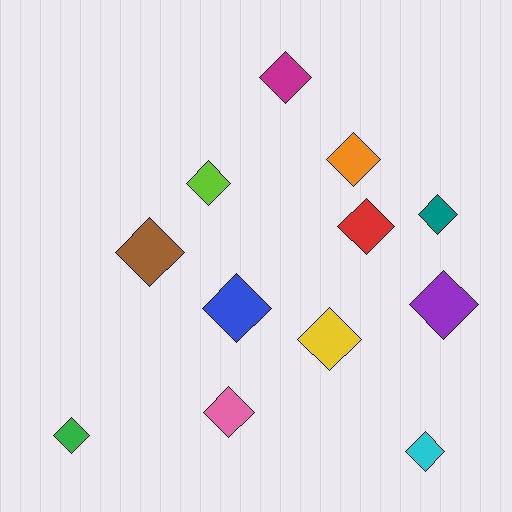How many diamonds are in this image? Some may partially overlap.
There are 12 diamonds.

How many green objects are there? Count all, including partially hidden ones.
There is 1 green object.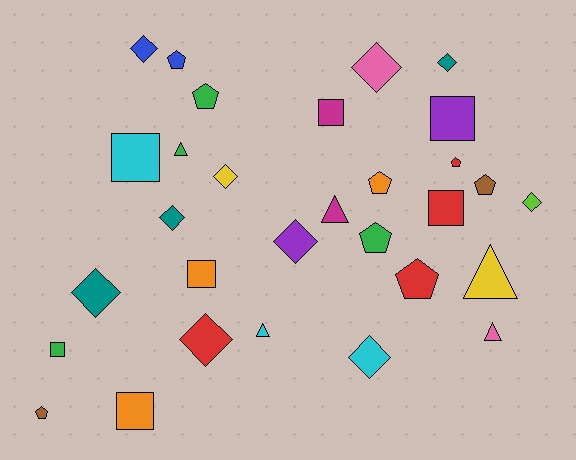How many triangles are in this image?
There are 5 triangles.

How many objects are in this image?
There are 30 objects.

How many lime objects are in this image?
There is 1 lime object.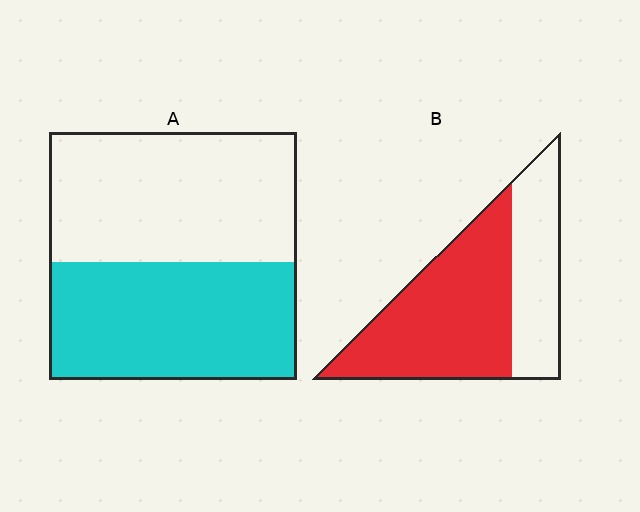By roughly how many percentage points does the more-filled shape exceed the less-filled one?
By roughly 15 percentage points (B over A).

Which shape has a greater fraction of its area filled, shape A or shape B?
Shape B.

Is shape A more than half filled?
Roughly half.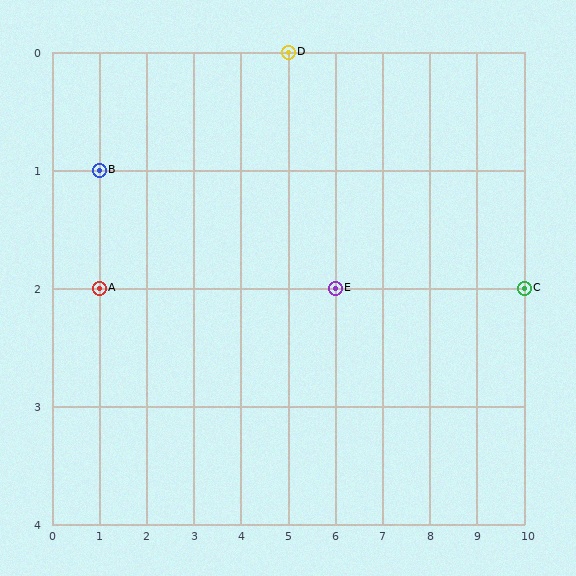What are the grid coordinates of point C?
Point C is at grid coordinates (10, 2).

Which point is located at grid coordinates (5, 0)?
Point D is at (5, 0).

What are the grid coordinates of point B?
Point B is at grid coordinates (1, 1).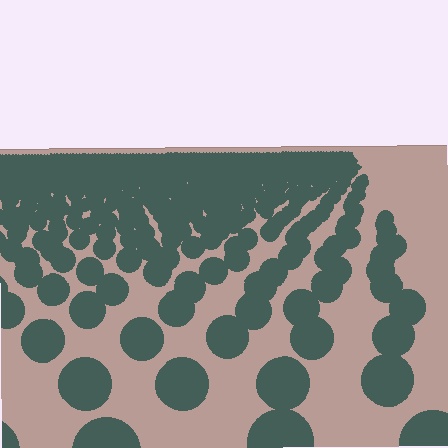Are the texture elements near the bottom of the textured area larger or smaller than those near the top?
Larger. Near the bottom, elements are closer to the viewer and appear at a bigger on-screen size.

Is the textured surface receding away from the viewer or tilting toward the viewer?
The surface is receding away from the viewer. Texture elements get smaller and denser toward the top.